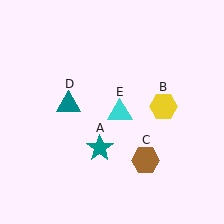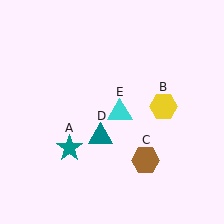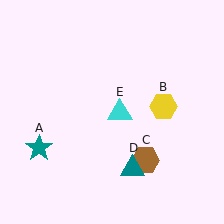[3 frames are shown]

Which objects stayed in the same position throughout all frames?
Yellow hexagon (object B) and brown hexagon (object C) and cyan triangle (object E) remained stationary.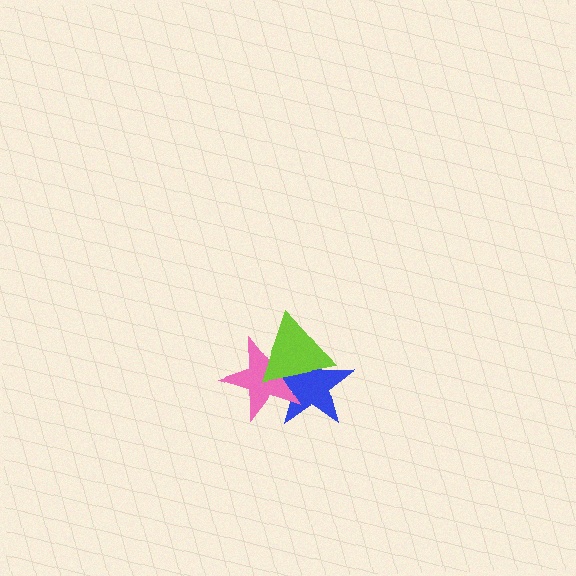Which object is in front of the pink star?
The lime triangle is in front of the pink star.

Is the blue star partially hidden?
Yes, it is partially covered by another shape.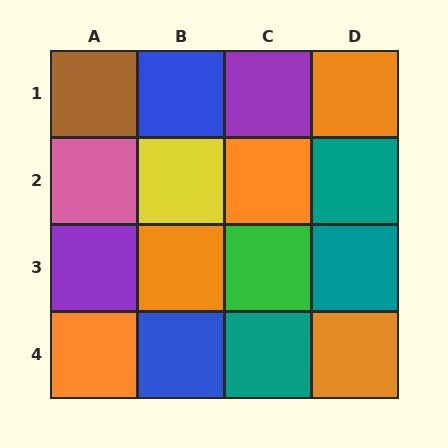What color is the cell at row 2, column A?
Pink.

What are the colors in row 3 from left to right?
Purple, orange, green, teal.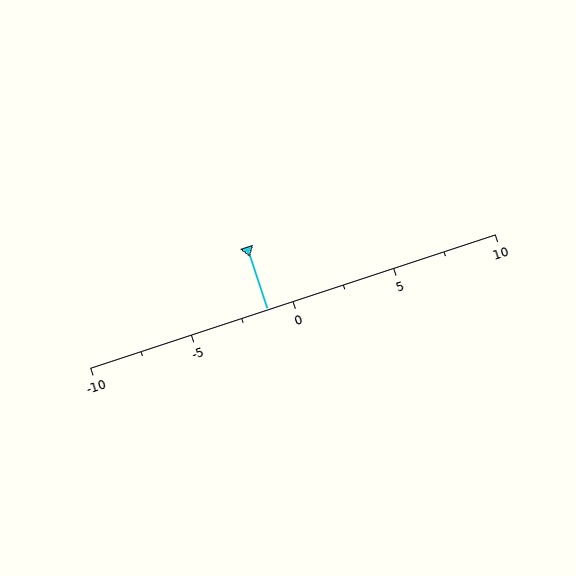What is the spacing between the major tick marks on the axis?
The major ticks are spaced 5 apart.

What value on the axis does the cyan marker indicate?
The marker indicates approximately -1.2.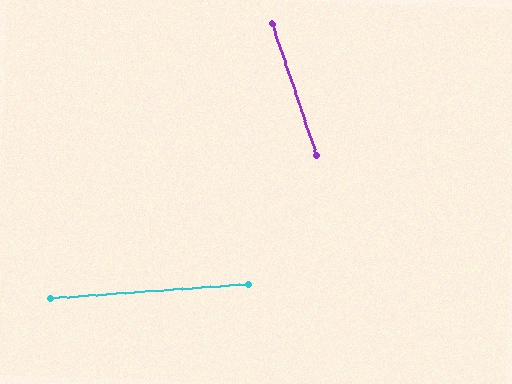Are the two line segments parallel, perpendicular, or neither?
Neither parallel nor perpendicular — they differ by about 75°.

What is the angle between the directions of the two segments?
Approximately 75 degrees.